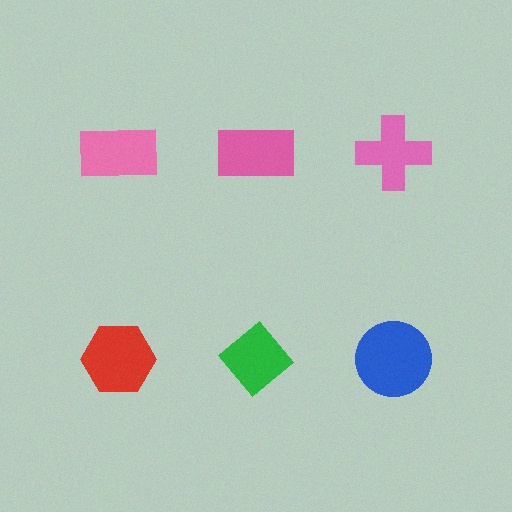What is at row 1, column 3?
A pink cross.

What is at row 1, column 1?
A pink rectangle.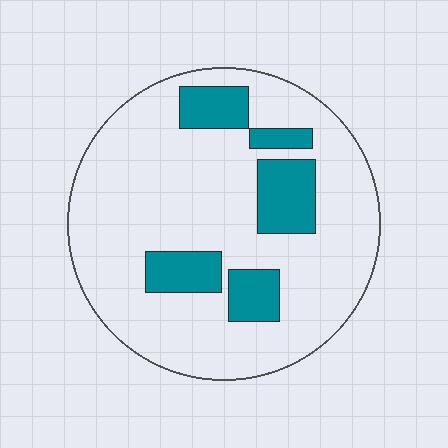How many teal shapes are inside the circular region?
5.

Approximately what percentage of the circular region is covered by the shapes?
Approximately 20%.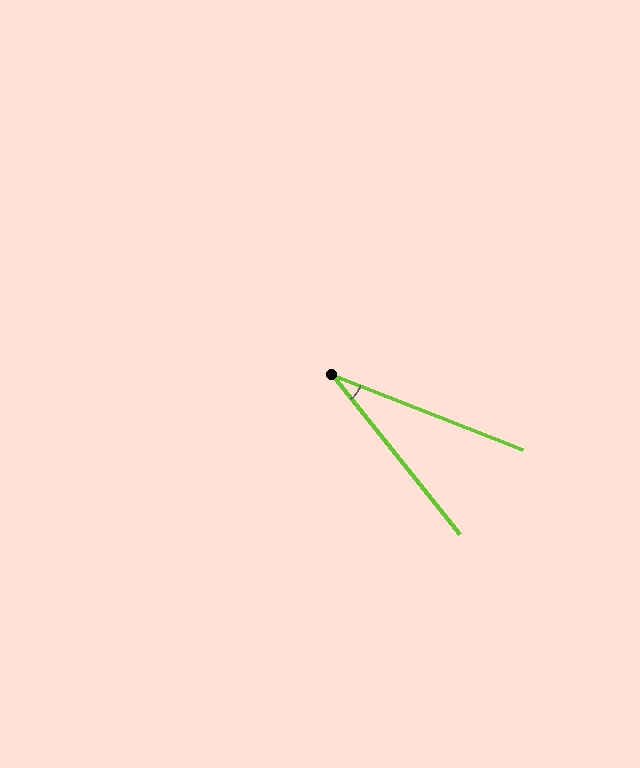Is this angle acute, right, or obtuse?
It is acute.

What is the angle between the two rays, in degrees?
Approximately 30 degrees.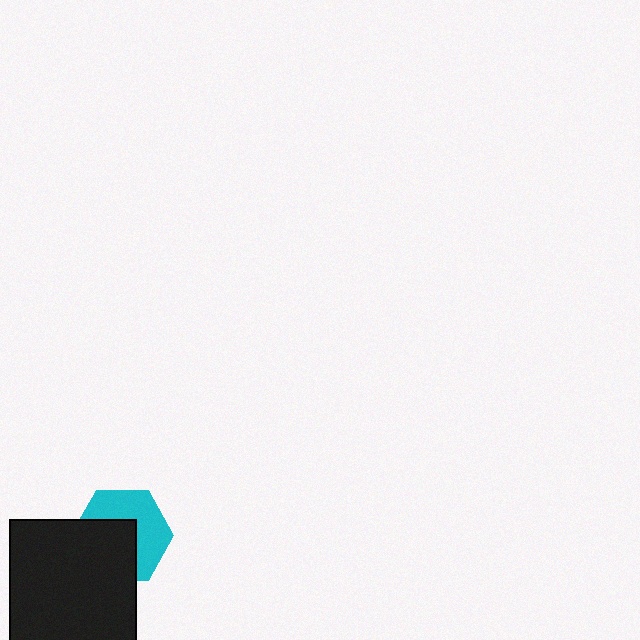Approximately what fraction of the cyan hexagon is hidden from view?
Roughly 49% of the cyan hexagon is hidden behind the black square.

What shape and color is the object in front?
The object in front is a black square.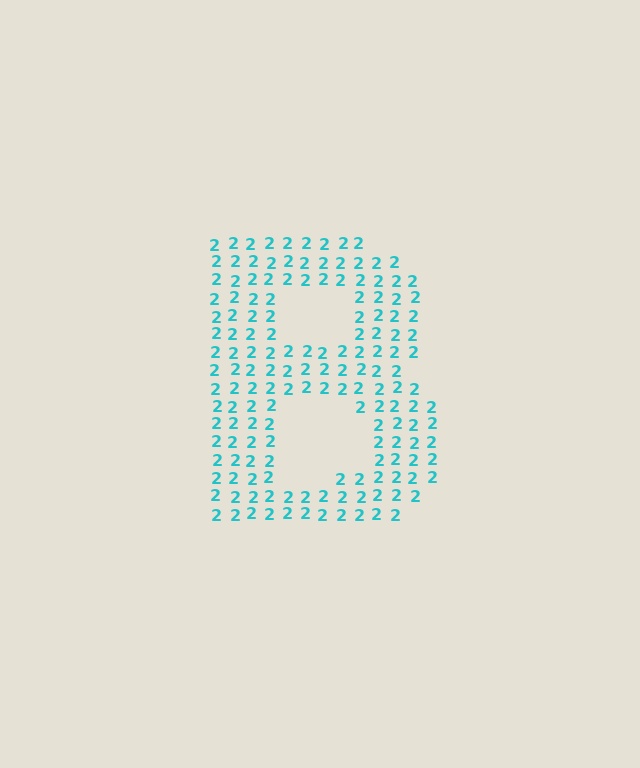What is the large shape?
The large shape is the letter B.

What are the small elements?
The small elements are digit 2's.